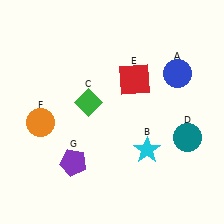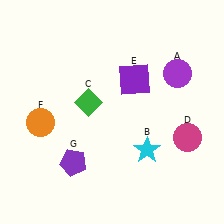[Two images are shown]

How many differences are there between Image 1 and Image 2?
There are 3 differences between the two images.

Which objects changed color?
A changed from blue to purple. D changed from teal to magenta. E changed from red to purple.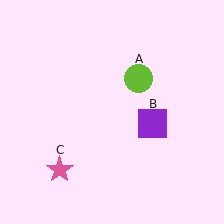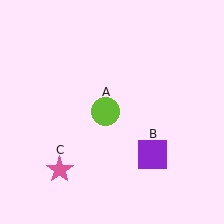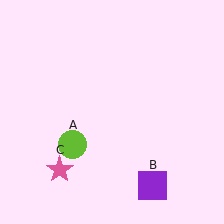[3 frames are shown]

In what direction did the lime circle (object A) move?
The lime circle (object A) moved down and to the left.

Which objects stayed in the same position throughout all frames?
Pink star (object C) remained stationary.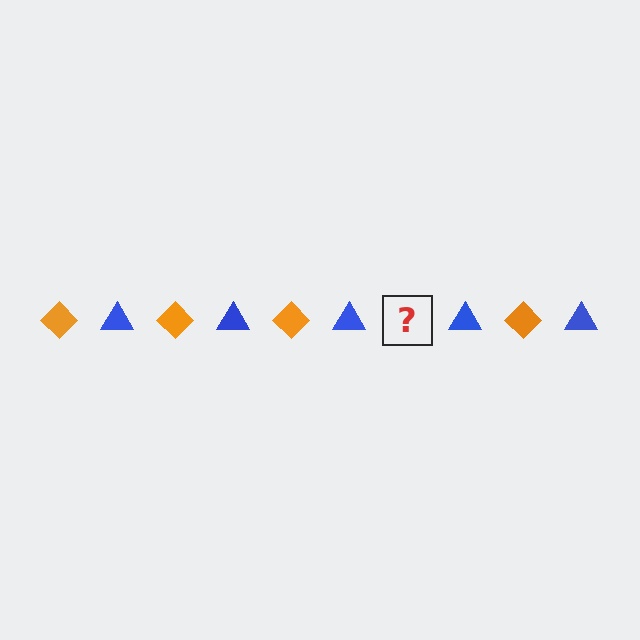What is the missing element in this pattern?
The missing element is an orange diamond.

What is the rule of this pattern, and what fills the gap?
The rule is that the pattern alternates between orange diamond and blue triangle. The gap should be filled with an orange diamond.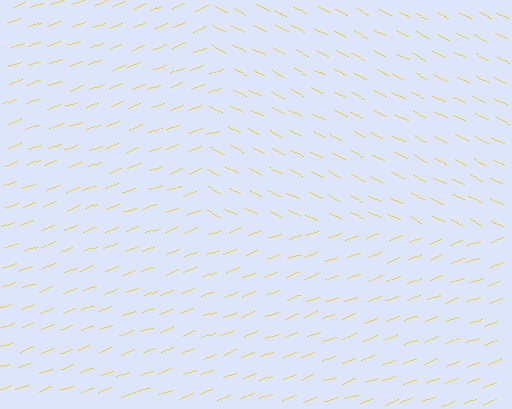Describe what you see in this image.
The image is filled with small yellow line segments. A rectangle region in the image has lines oriented differently from the surrounding lines, creating a visible texture boundary.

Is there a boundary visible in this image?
Yes, there is a texture boundary formed by a change in line orientation.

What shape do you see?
I see a rectangle.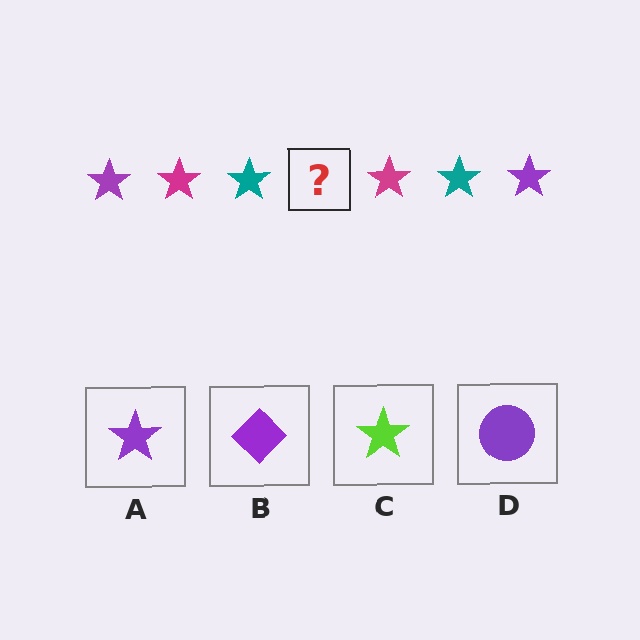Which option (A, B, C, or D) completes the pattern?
A.